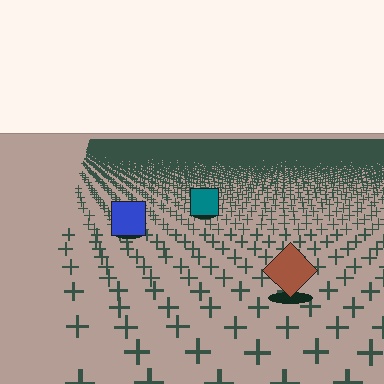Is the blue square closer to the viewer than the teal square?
Yes. The blue square is closer — you can tell from the texture gradient: the ground texture is coarser near it.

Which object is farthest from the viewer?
The teal square is farthest from the viewer. It appears smaller and the ground texture around it is denser.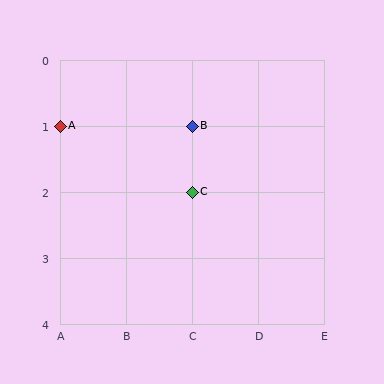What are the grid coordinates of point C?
Point C is at grid coordinates (C, 2).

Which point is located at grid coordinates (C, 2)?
Point C is at (C, 2).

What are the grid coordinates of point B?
Point B is at grid coordinates (C, 1).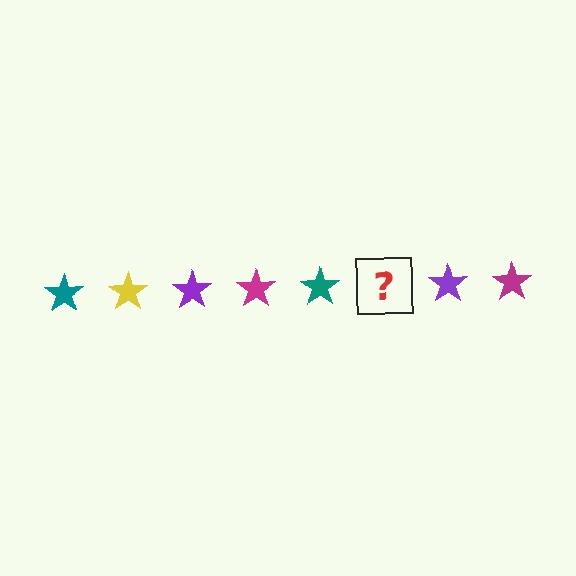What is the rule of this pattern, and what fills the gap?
The rule is that the pattern cycles through teal, yellow, purple, magenta stars. The gap should be filled with a yellow star.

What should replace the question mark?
The question mark should be replaced with a yellow star.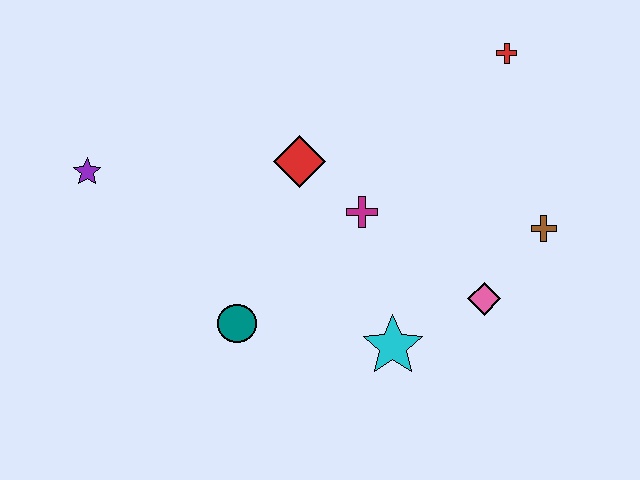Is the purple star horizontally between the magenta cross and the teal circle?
No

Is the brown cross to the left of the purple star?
No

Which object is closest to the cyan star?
The pink diamond is closest to the cyan star.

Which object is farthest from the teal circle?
The red cross is farthest from the teal circle.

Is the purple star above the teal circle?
Yes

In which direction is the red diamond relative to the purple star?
The red diamond is to the right of the purple star.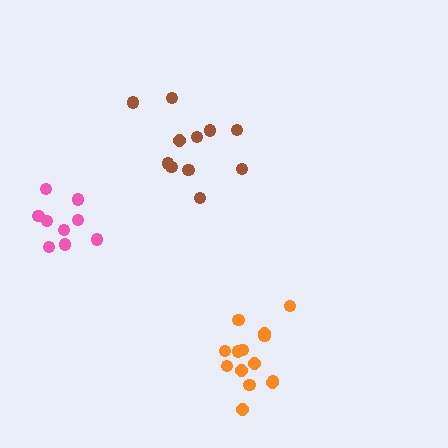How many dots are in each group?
Group 1: 14 dots, Group 2: 9 dots, Group 3: 11 dots (34 total).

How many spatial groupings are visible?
There are 3 spatial groupings.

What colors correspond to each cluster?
The clusters are colored: orange, pink, brown.